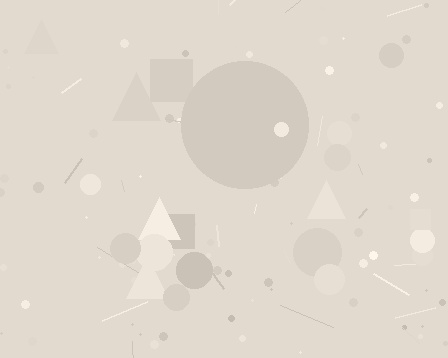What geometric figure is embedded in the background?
A circle is embedded in the background.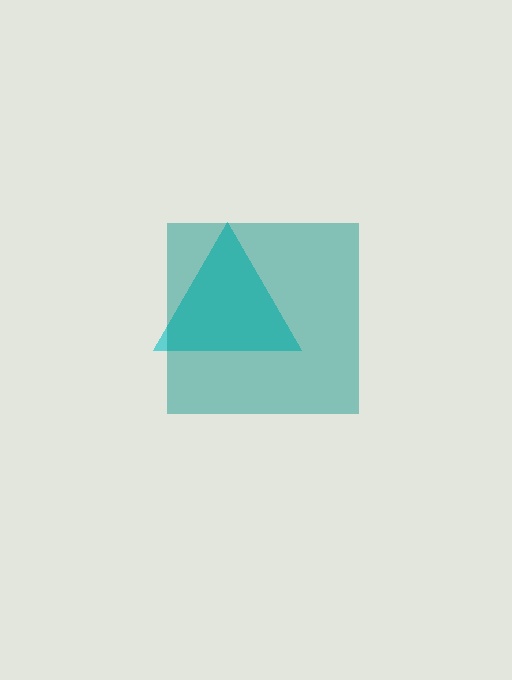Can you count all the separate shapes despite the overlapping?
Yes, there are 2 separate shapes.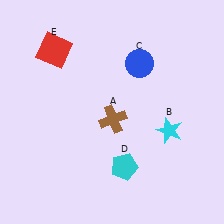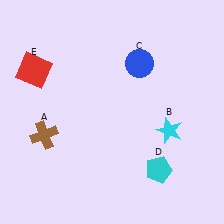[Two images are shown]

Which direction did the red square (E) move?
The red square (E) moved left.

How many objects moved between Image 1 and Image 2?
3 objects moved between the two images.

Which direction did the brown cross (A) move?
The brown cross (A) moved left.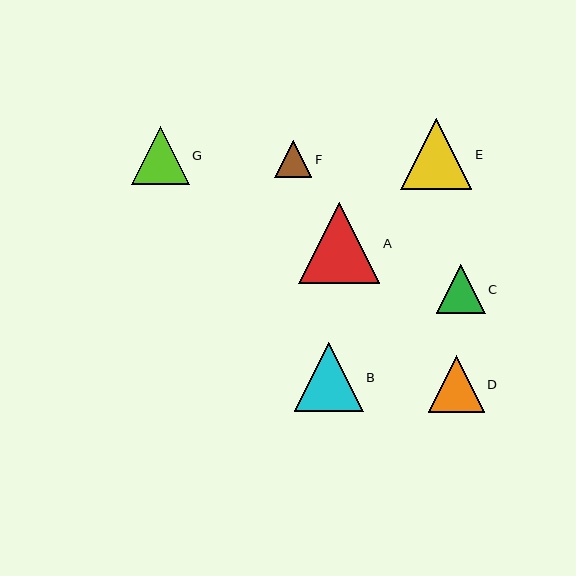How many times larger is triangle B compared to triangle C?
Triangle B is approximately 1.4 times the size of triangle C.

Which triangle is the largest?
Triangle A is the largest with a size of approximately 81 pixels.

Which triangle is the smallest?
Triangle F is the smallest with a size of approximately 37 pixels.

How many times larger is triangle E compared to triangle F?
Triangle E is approximately 1.9 times the size of triangle F.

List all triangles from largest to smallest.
From largest to smallest: A, E, B, G, D, C, F.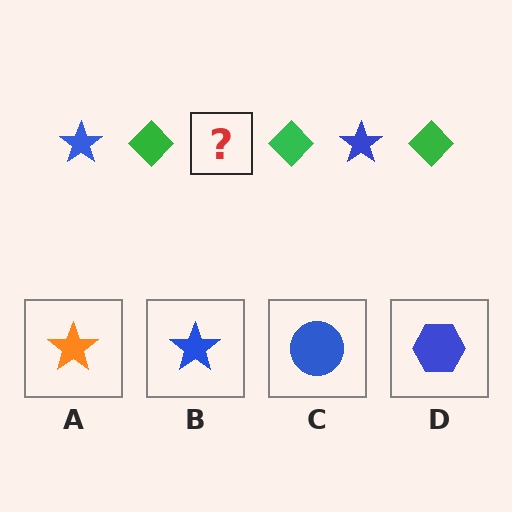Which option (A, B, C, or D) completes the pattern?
B.